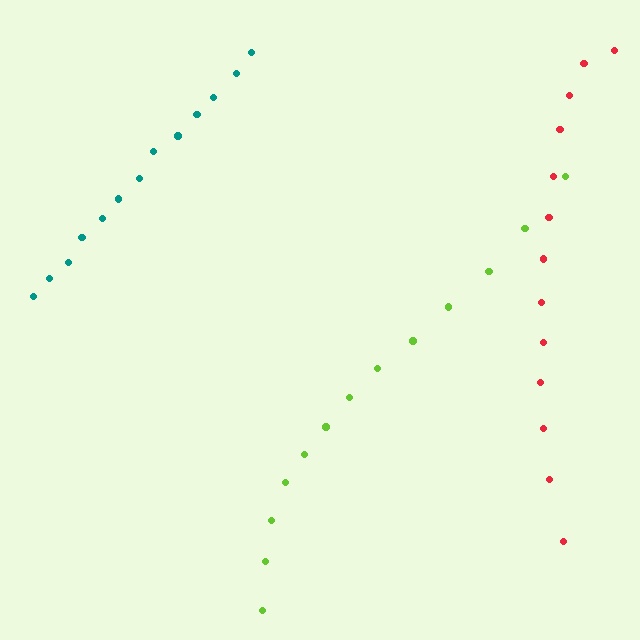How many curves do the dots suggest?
There are 3 distinct paths.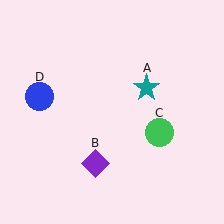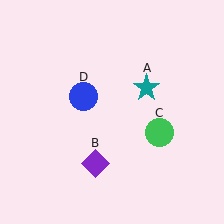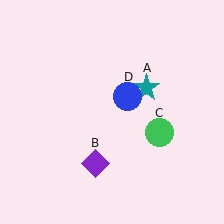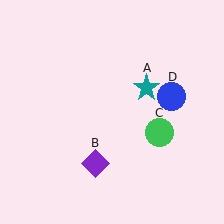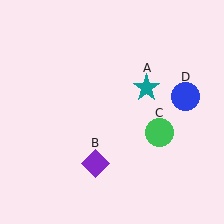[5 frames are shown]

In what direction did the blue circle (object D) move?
The blue circle (object D) moved right.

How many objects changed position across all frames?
1 object changed position: blue circle (object D).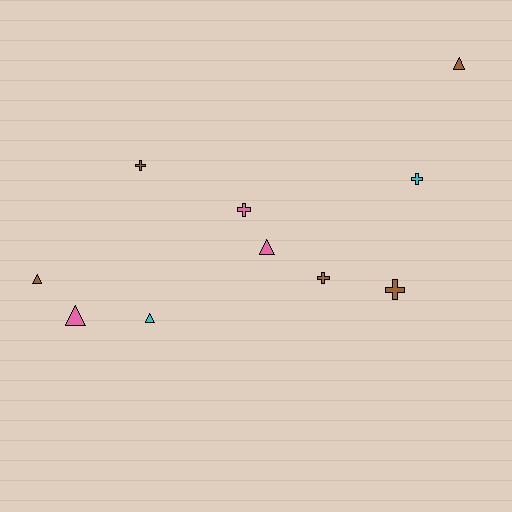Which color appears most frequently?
Brown, with 5 objects.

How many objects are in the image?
There are 10 objects.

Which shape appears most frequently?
Cross, with 5 objects.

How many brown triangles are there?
There are 2 brown triangles.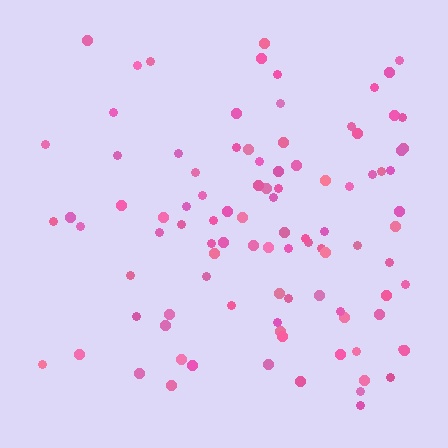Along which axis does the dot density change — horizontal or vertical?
Horizontal.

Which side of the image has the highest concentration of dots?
The right.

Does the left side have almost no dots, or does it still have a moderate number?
Still a moderate number, just noticeably fewer than the right.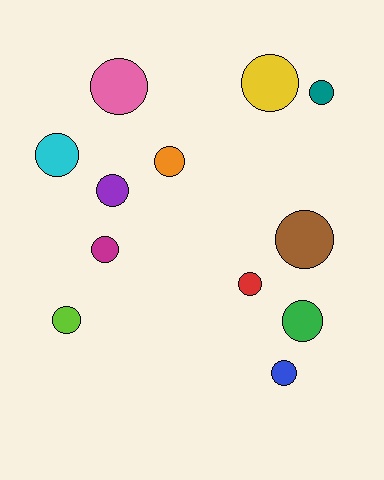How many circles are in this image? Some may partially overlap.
There are 12 circles.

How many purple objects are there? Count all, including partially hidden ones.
There is 1 purple object.